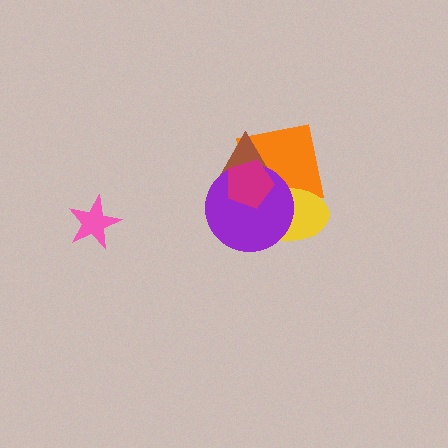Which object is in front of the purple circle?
The magenta pentagon is in front of the purple circle.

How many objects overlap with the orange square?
4 objects overlap with the orange square.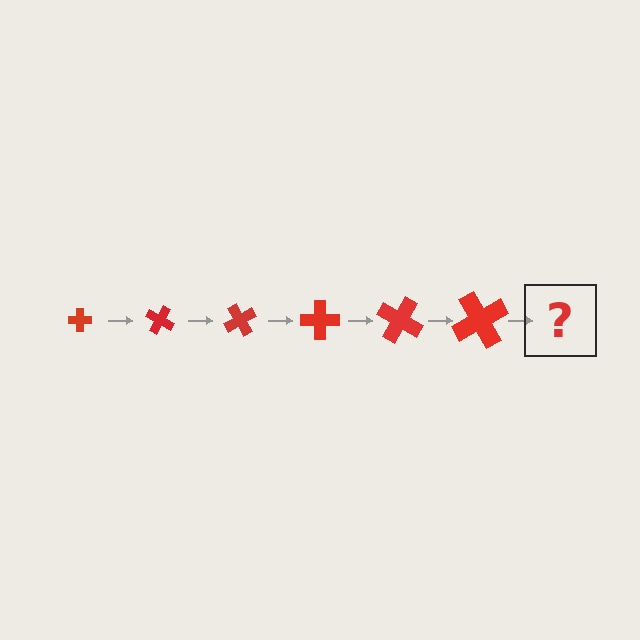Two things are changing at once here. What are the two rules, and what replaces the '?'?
The two rules are that the cross grows larger each step and it rotates 30 degrees each step. The '?' should be a cross, larger than the previous one and rotated 180 degrees from the start.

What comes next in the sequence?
The next element should be a cross, larger than the previous one and rotated 180 degrees from the start.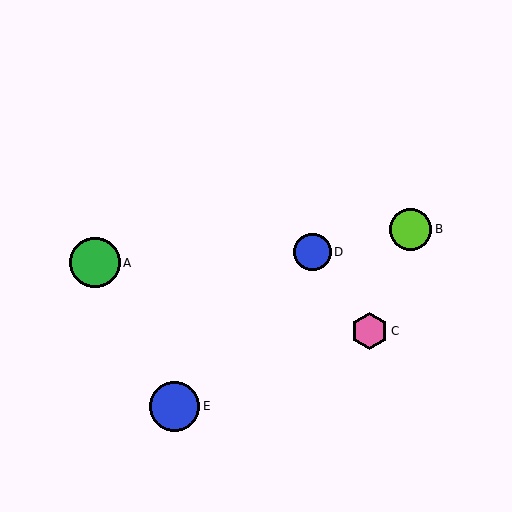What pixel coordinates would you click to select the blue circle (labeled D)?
Click at (312, 252) to select the blue circle D.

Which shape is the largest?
The blue circle (labeled E) is the largest.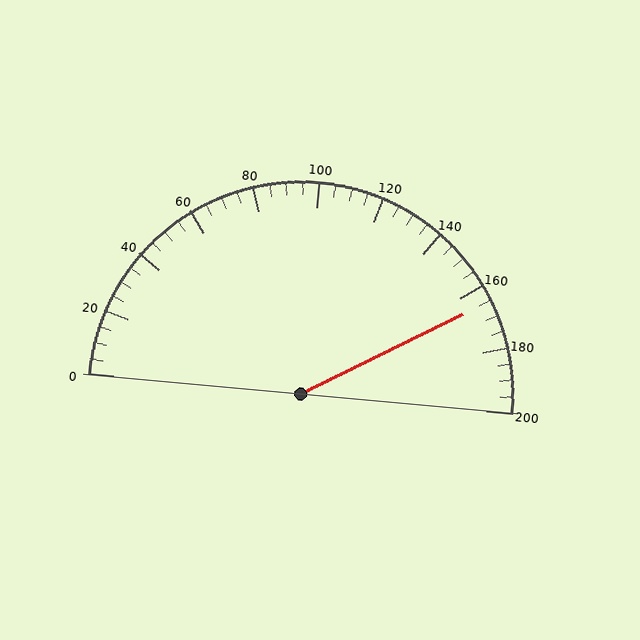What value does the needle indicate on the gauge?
The needle indicates approximately 165.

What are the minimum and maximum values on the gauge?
The gauge ranges from 0 to 200.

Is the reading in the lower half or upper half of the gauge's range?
The reading is in the upper half of the range (0 to 200).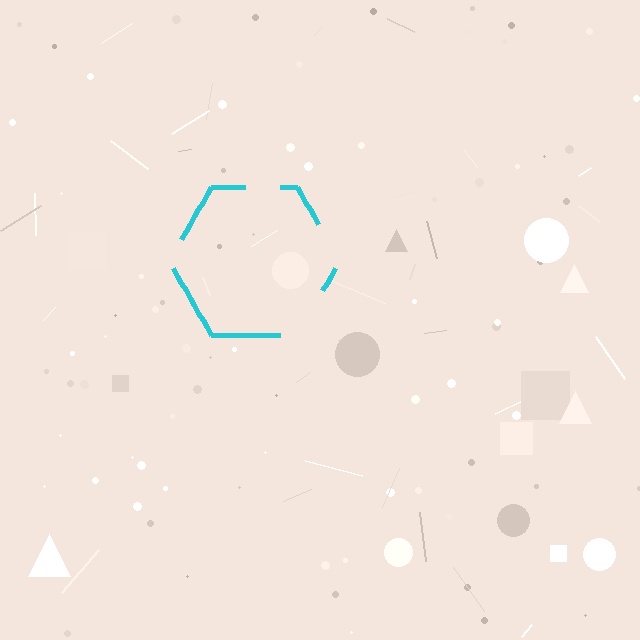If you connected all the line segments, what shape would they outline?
They would outline a hexagon.